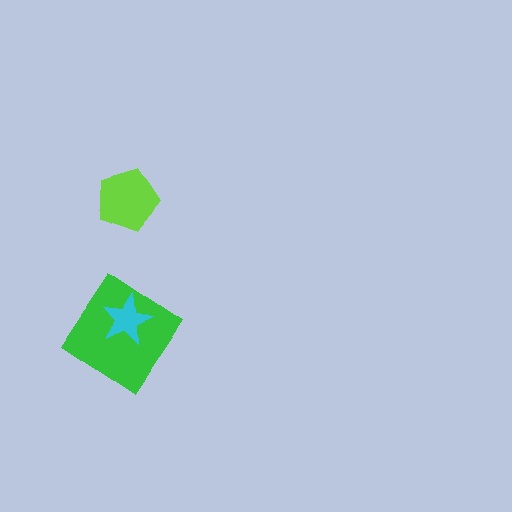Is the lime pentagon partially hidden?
No, no other shape covers it.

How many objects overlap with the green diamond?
1 object overlaps with the green diamond.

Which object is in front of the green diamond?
The cyan star is in front of the green diamond.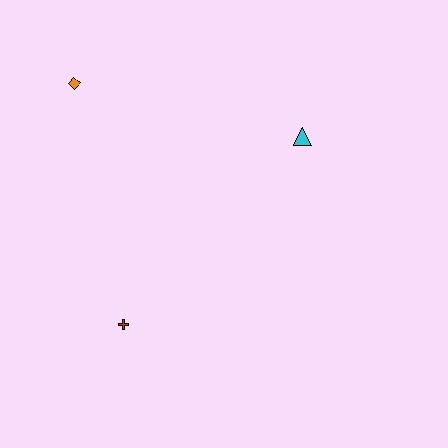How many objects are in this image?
There are 3 objects.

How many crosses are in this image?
There is 1 cross.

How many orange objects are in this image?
There is 1 orange object.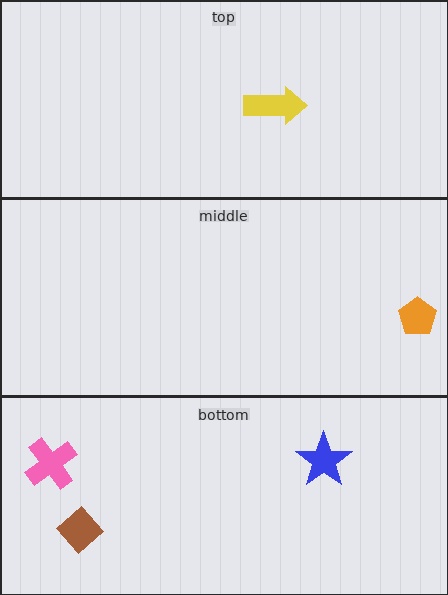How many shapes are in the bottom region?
3.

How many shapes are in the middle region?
1.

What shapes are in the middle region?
The orange pentagon.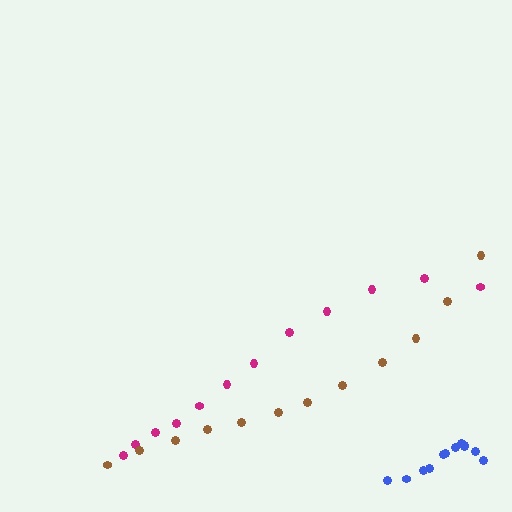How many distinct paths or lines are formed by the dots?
There are 3 distinct paths.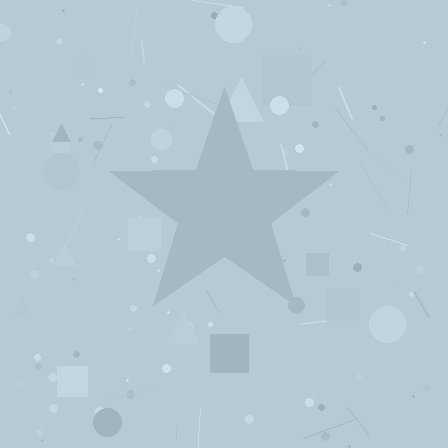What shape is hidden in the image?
A star is hidden in the image.